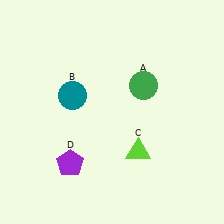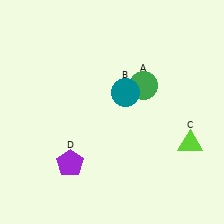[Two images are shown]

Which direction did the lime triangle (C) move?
The lime triangle (C) moved right.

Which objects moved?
The objects that moved are: the teal circle (B), the lime triangle (C).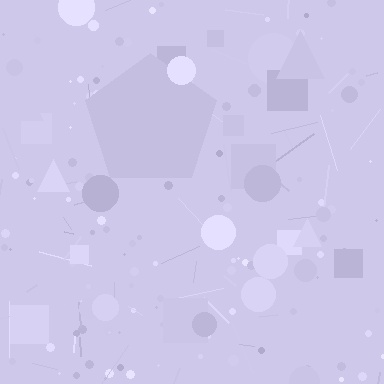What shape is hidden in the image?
A pentagon is hidden in the image.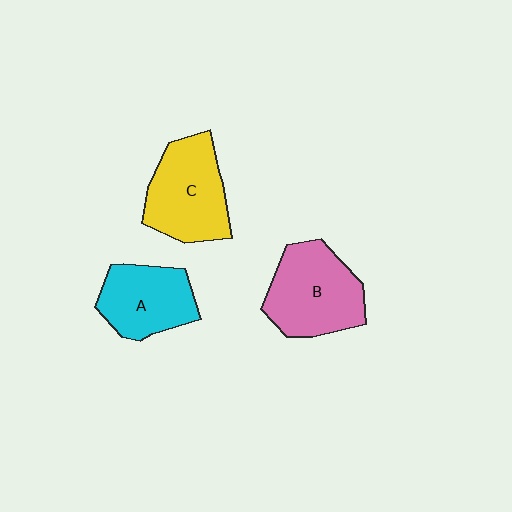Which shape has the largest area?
Shape B (pink).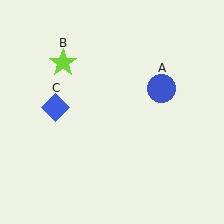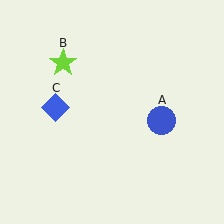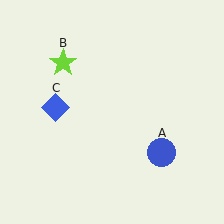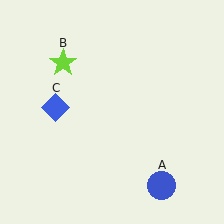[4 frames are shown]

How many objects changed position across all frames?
1 object changed position: blue circle (object A).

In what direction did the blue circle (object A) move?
The blue circle (object A) moved down.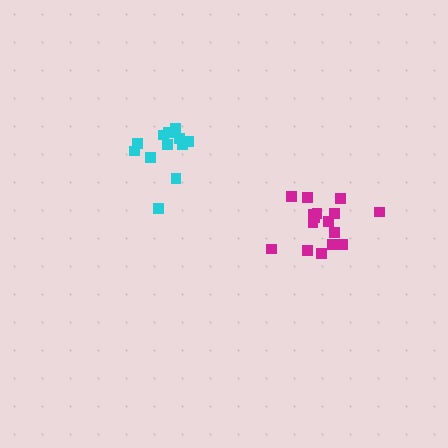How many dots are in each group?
Group 1: 13 dots, Group 2: 16 dots (29 total).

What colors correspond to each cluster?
The clusters are colored: cyan, magenta.